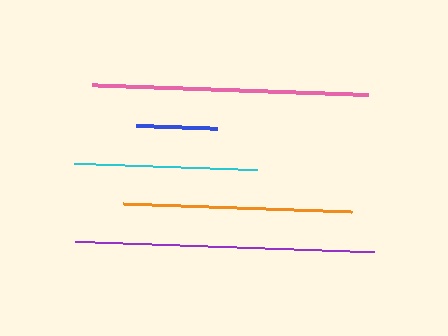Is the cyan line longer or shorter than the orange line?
The orange line is longer than the cyan line.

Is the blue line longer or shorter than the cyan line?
The cyan line is longer than the blue line.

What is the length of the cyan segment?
The cyan segment is approximately 183 pixels long.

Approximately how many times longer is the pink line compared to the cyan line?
The pink line is approximately 1.5 times the length of the cyan line.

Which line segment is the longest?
The purple line is the longest at approximately 299 pixels.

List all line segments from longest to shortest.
From longest to shortest: purple, pink, orange, cyan, blue.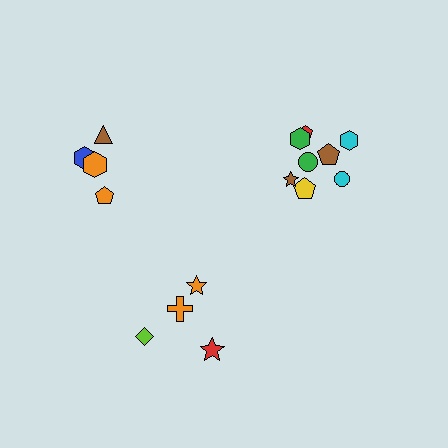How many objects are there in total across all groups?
There are 16 objects.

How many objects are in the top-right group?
There are 8 objects.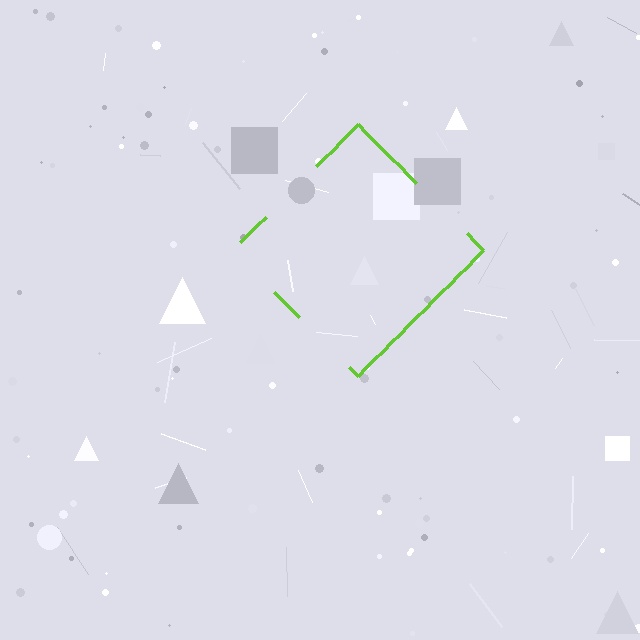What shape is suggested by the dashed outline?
The dashed outline suggests a diamond.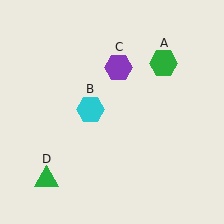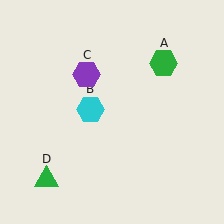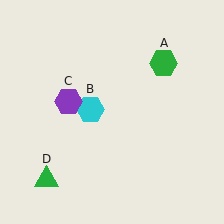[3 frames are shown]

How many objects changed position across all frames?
1 object changed position: purple hexagon (object C).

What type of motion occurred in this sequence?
The purple hexagon (object C) rotated counterclockwise around the center of the scene.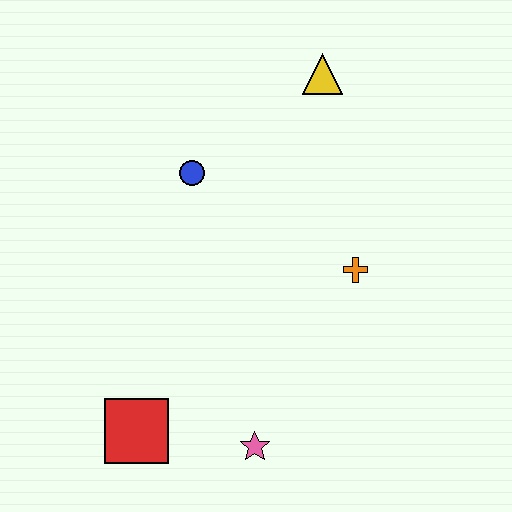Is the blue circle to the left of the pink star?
Yes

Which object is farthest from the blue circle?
The pink star is farthest from the blue circle.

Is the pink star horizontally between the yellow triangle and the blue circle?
Yes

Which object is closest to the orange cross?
The blue circle is closest to the orange cross.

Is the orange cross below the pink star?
No